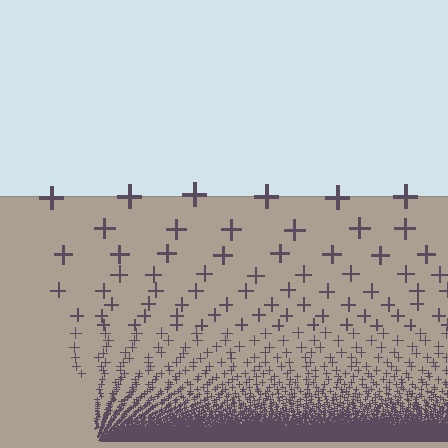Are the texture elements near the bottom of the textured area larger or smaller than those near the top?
Smaller. The gradient is inverted — elements near the bottom are smaller and denser.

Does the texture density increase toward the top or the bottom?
Density increases toward the bottom.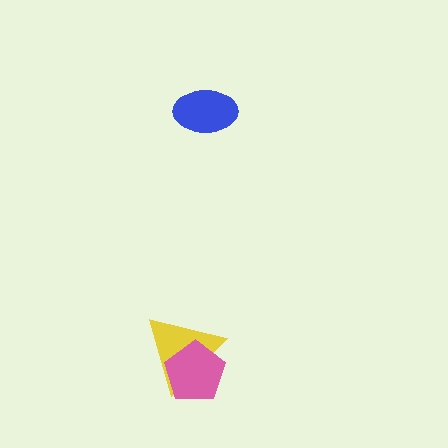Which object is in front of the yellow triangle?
The pink pentagon is in front of the yellow triangle.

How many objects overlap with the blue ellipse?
0 objects overlap with the blue ellipse.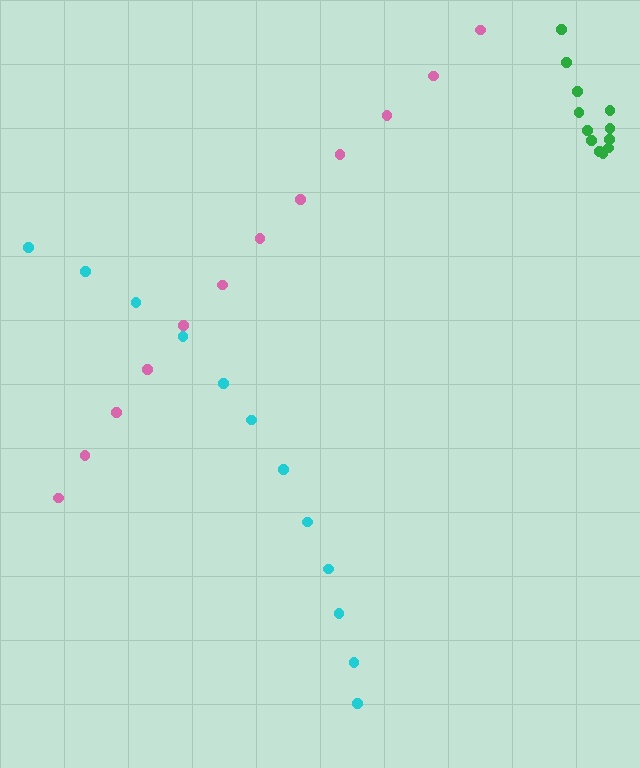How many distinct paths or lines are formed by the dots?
There are 3 distinct paths.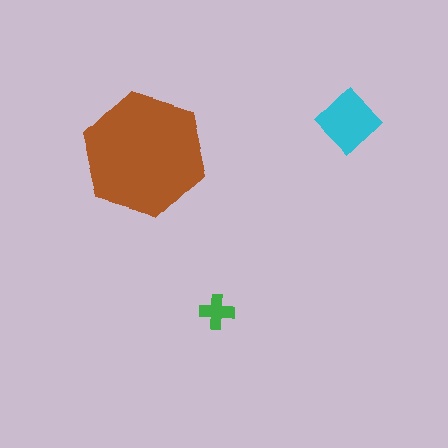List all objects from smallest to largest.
The green cross, the cyan diamond, the brown hexagon.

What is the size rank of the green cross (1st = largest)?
3rd.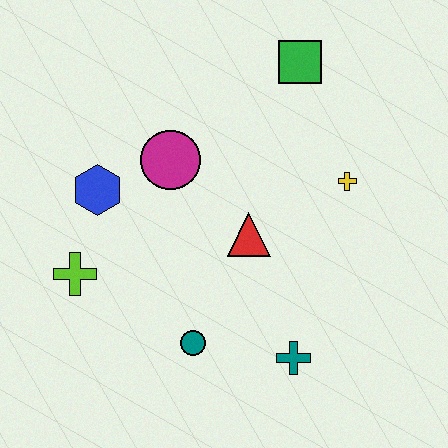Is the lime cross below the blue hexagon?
Yes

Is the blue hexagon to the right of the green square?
No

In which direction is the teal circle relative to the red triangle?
The teal circle is below the red triangle.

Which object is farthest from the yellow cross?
The lime cross is farthest from the yellow cross.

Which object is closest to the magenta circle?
The blue hexagon is closest to the magenta circle.